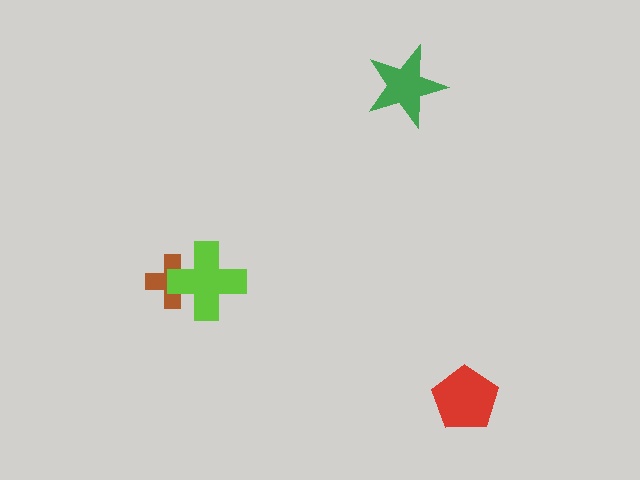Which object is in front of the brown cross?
The lime cross is in front of the brown cross.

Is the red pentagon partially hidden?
No, no other shape covers it.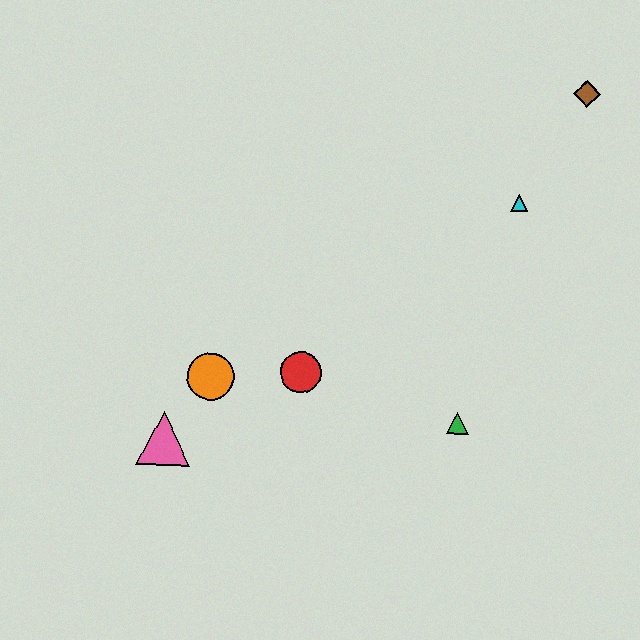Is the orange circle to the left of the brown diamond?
Yes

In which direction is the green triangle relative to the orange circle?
The green triangle is to the right of the orange circle.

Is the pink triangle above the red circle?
No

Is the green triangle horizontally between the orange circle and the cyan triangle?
Yes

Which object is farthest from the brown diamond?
The pink triangle is farthest from the brown diamond.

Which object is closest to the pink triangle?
The orange circle is closest to the pink triangle.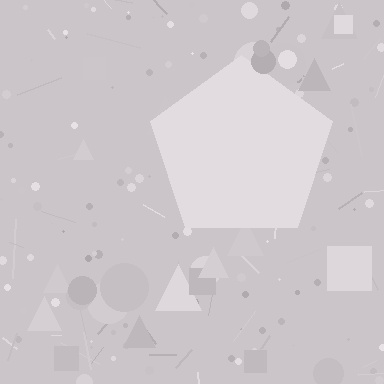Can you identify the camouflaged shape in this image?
The camouflaged shape is a pentagon.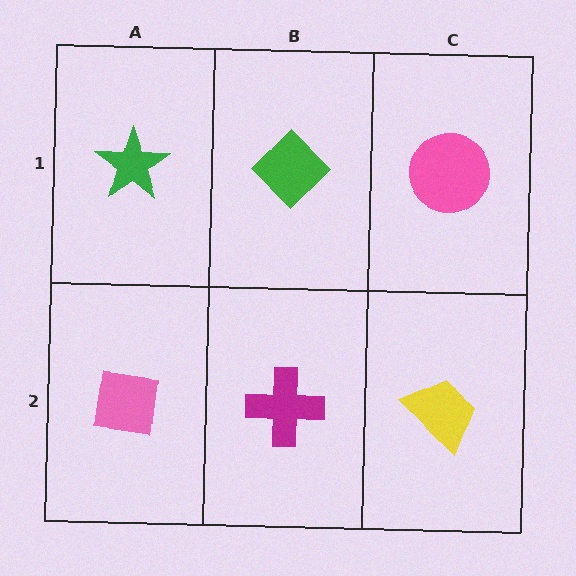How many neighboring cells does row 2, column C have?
2.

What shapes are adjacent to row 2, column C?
A pink circle (row 1, column C), a magenta cross (row 2, column B).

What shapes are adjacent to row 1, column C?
A yellow trapezoid (row 2, column C), a green diamond (row 1, column B).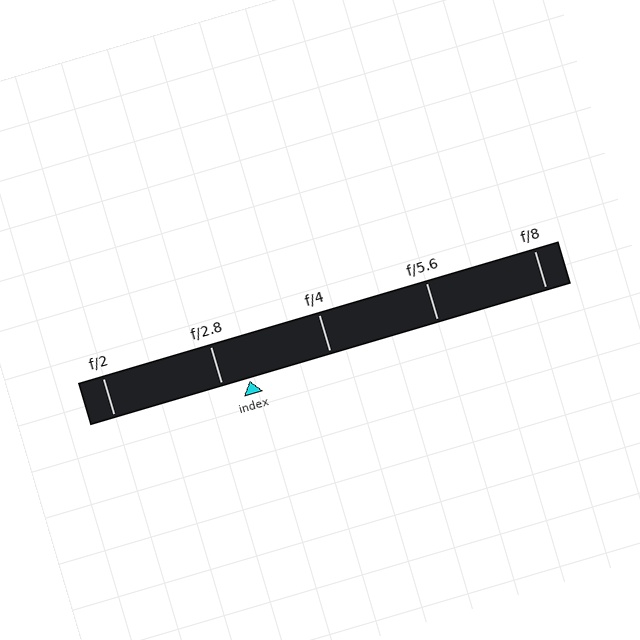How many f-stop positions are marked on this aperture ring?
There are 5 f-stop positions marked.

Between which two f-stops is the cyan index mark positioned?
The index mark is between f/2.8 and f/4.